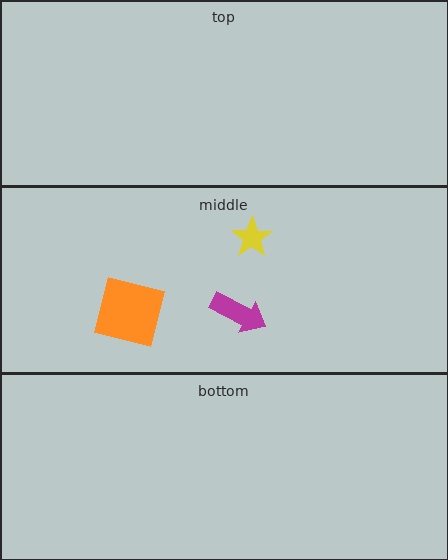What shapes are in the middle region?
The yellow star, the magenta arrow, the orange square.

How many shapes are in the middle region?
3.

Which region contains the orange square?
The middle region.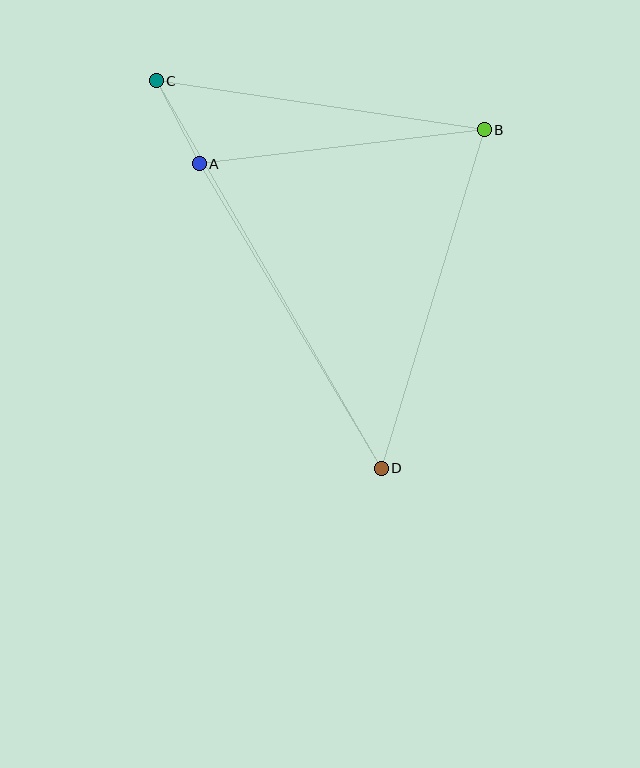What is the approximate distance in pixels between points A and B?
The distance between A and B is approximately 287 pixels.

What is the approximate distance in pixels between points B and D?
The distance between B and D is approximately 354 pixels.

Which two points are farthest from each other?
Points C and D are farthest from each other.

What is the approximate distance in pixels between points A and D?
The distance between A and D is approximately 355 pixels.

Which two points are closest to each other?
Points A and C are closest to each other.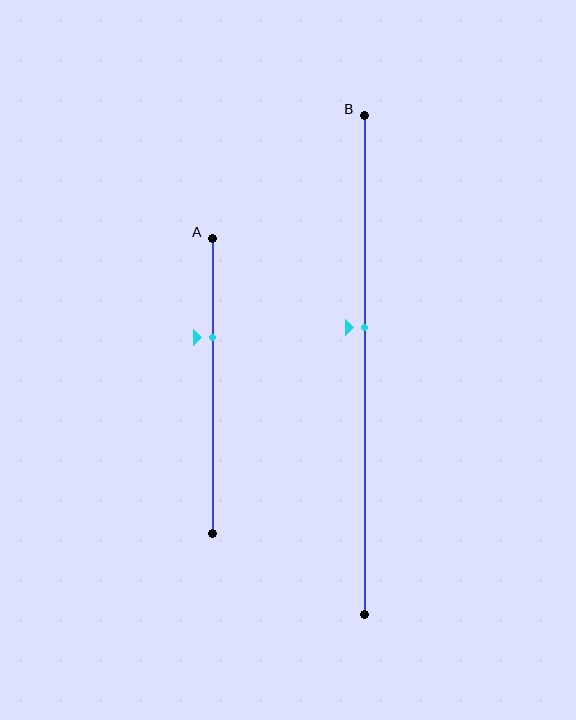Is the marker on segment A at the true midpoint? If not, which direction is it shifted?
No, the marker on segment A is shifted upward by about 16% of the segment length.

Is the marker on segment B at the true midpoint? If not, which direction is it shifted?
No, the marker on segment B is shifted upward by about 8% of the segment length.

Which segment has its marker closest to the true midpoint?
Segment B has its marker closest to the true midpoint.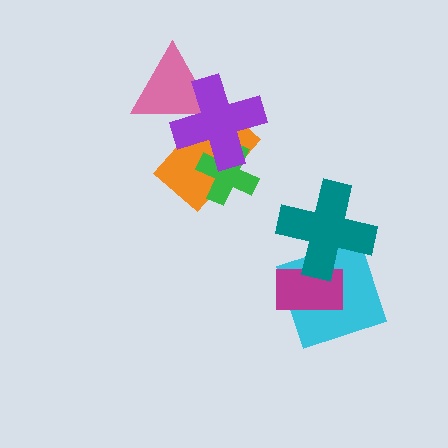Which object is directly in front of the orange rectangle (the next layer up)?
The green cross is directly in front of the orange rectangle.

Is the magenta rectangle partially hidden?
Yes, it is partially covered by another shape.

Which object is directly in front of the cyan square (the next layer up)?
The magenta rectangle is directly in front of the cyan square.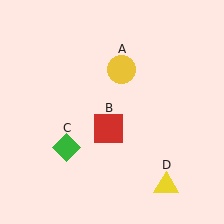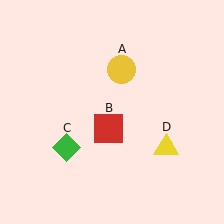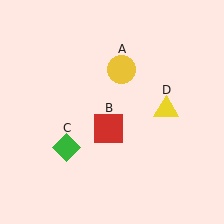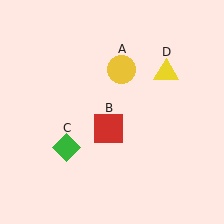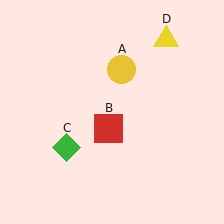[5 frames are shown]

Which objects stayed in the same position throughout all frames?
Yellow circle (object A) and red square (object B) and green diamond (object C) remained stationary.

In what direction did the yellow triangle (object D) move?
The yellow triangle (object D) moved up.